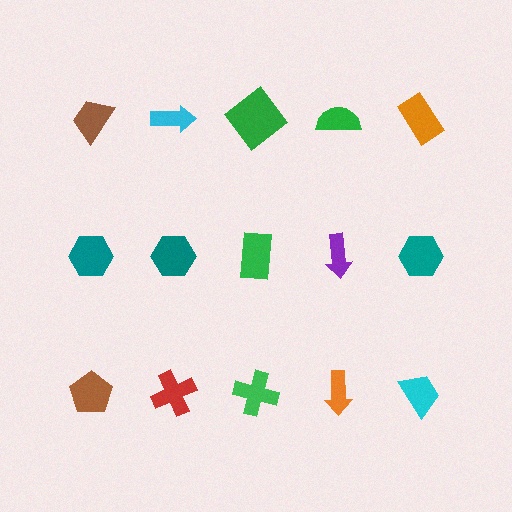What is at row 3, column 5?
A cyan trapezoid.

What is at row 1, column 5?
An orange rectangle.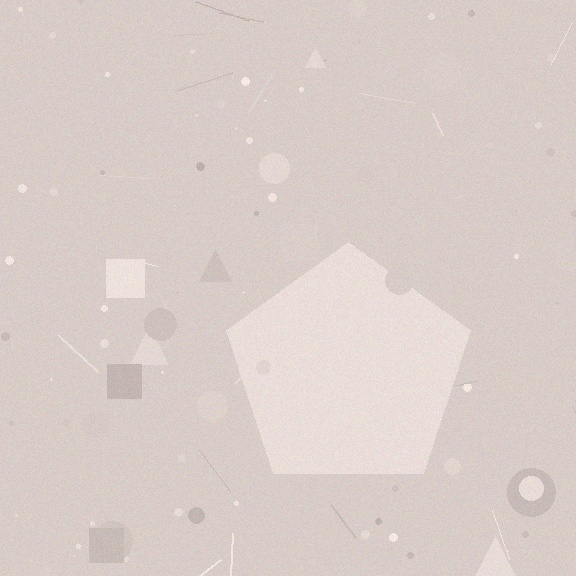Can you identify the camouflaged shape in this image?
The camouflaged shape is a pentagon.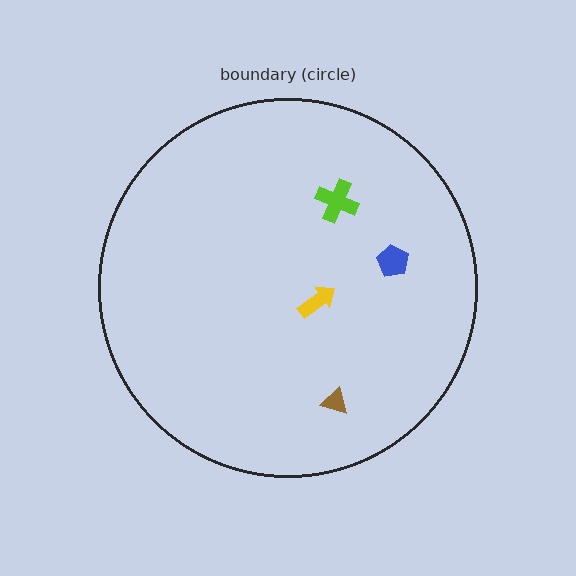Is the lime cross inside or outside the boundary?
Inside.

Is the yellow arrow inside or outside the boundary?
Inside.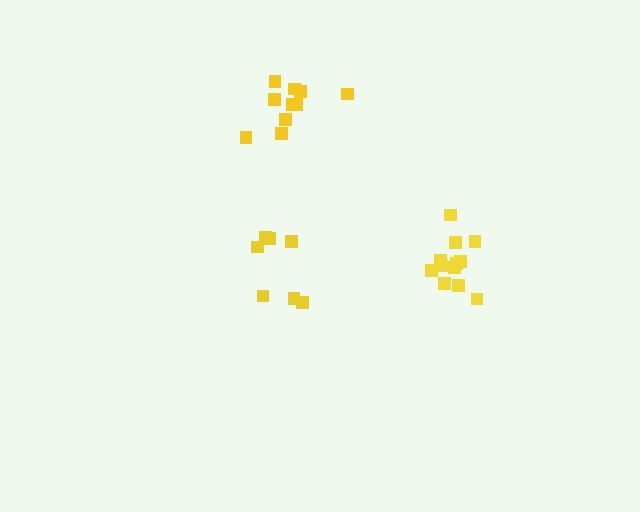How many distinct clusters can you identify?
There are 3 distinct clusters.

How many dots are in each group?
Group 1: 7 dots, Group 2: 10 dots, Group 3: 12 dots (29 total).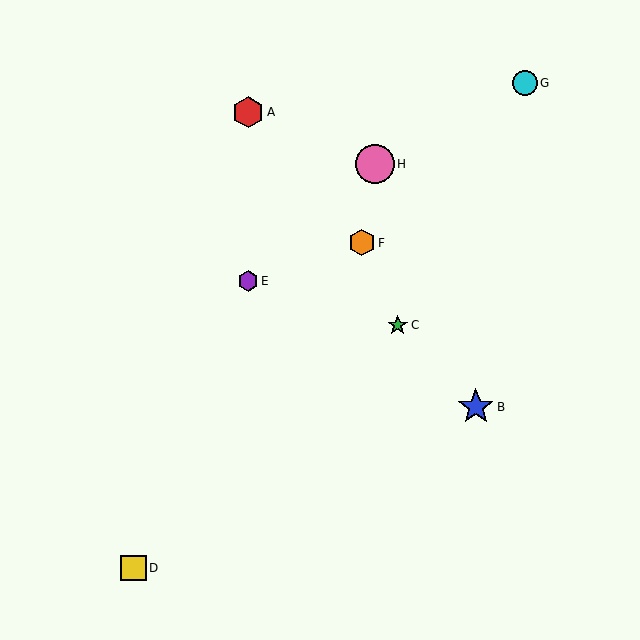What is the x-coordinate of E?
Object E is at x≈248.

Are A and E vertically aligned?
Yes, both are at x≈248.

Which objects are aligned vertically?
Objects A, E are aligned vertically.